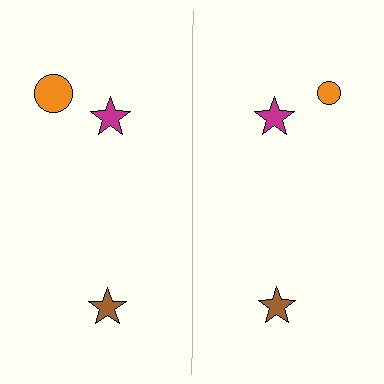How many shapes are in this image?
There are 6 shapes in this image.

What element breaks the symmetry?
The orange circle on the right side has a different size than its mirror counterpart.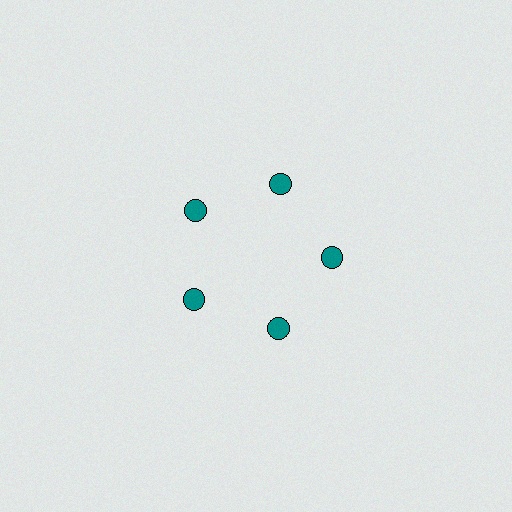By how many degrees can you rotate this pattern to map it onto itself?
The pattern maps onto itself every 72 degrees of rotation.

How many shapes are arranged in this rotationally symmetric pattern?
There are 5 shapes, arranged in 5 groups of 1.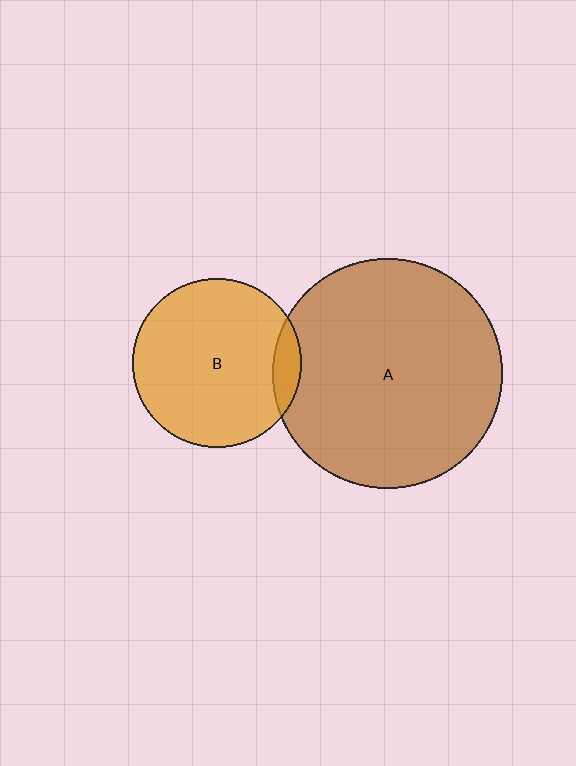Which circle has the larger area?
Circle A (brown).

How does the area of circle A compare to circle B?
Approximately 1.9 times.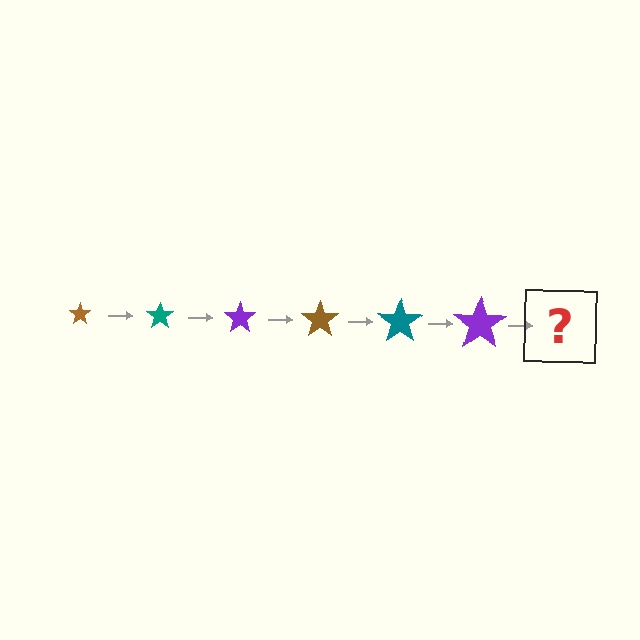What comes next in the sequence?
The next element should be a brown star, larger than the previous one.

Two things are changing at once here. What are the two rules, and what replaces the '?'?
The two rules are that the star grows larger each step and the color cycles through brown, teal, and purple. The '?' should be a brown star, larger than the previous one.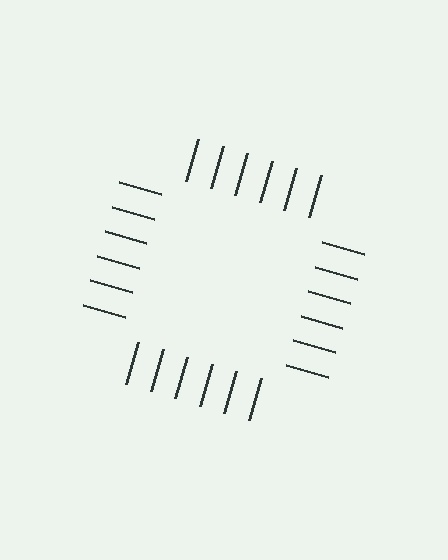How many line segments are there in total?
24 — 6 along each of the 4 edges.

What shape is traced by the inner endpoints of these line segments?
An illusory square — the line segments terminate on its edges but no continuous stroke is drawn.